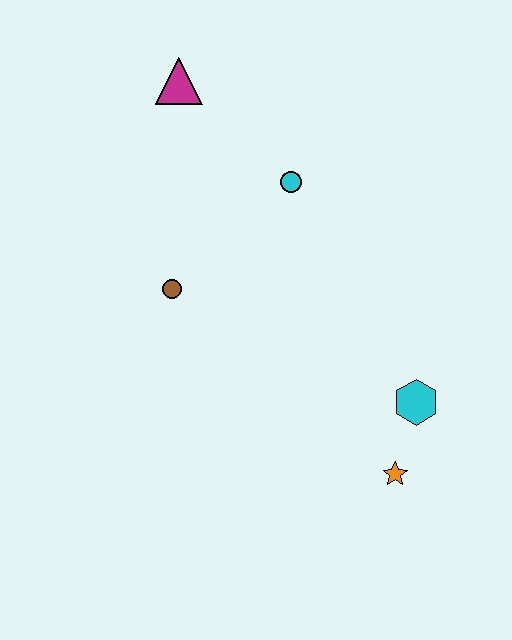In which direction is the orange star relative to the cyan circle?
The orange star is below the cyan circle.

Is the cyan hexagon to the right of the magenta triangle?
Yes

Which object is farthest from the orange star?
The magenta triangle is farthest from the orange star.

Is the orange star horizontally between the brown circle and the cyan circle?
No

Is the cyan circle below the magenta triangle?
Yes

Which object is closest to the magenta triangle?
The cyan circle is closest to the magenta triangle.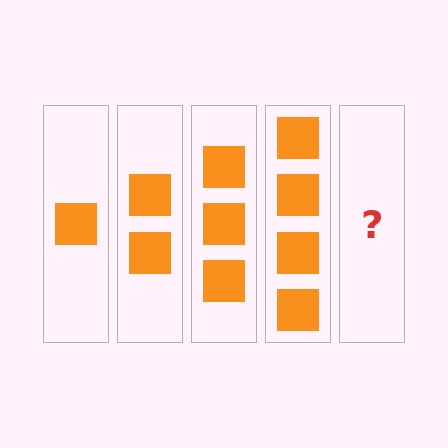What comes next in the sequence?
The next element should be 5 squares.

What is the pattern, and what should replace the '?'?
The pattern is that each step adds one more square. The '?' should be 5 squares.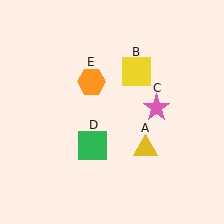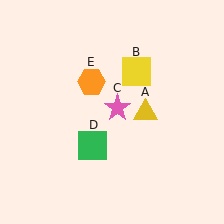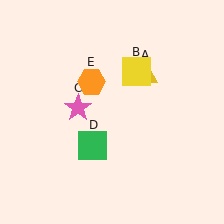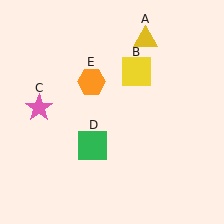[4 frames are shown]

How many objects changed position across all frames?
2 objects changed position: yellow triangle (object A), pink star (object C).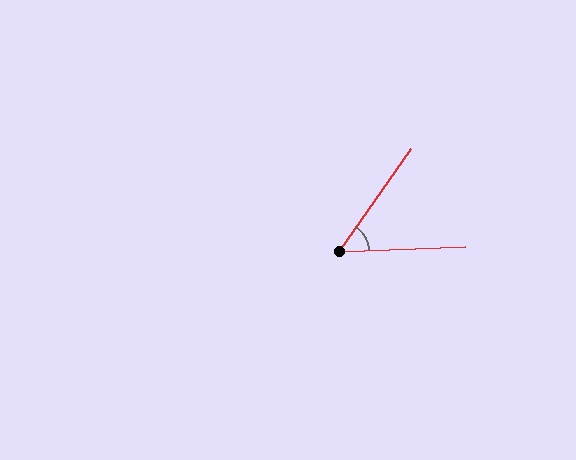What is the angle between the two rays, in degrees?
Approximately 53 degrees.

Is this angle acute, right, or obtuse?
It is acute.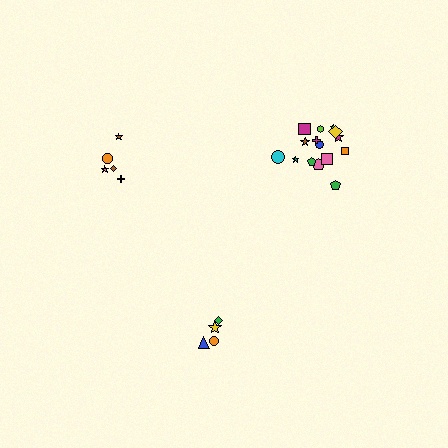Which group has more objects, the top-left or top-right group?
The top-right group.